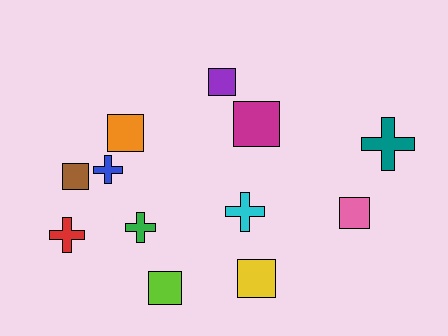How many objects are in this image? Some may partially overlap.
There are 12 objects.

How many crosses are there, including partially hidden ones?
There are 5 crosses.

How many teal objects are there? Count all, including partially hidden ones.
There is 1 teal object.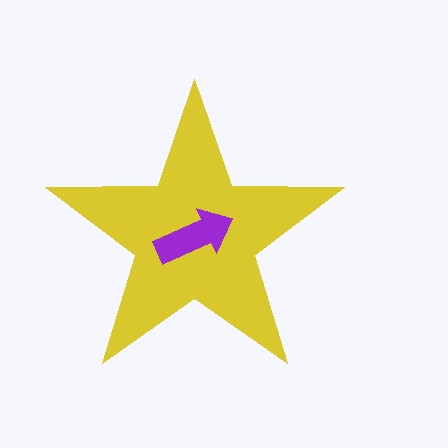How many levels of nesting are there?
2.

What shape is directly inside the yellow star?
The purple arrow.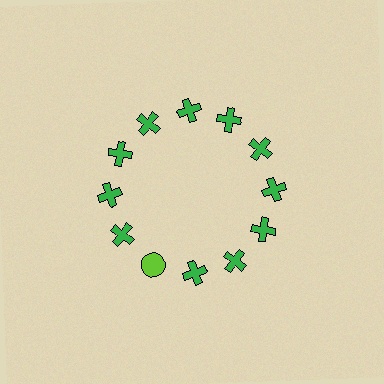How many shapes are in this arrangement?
There are 12 shapes arranged in a ring pattern.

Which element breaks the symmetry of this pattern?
The lime circle at roughly the 7 o'clock position breaks the symmetry. All other shapes are green crosses.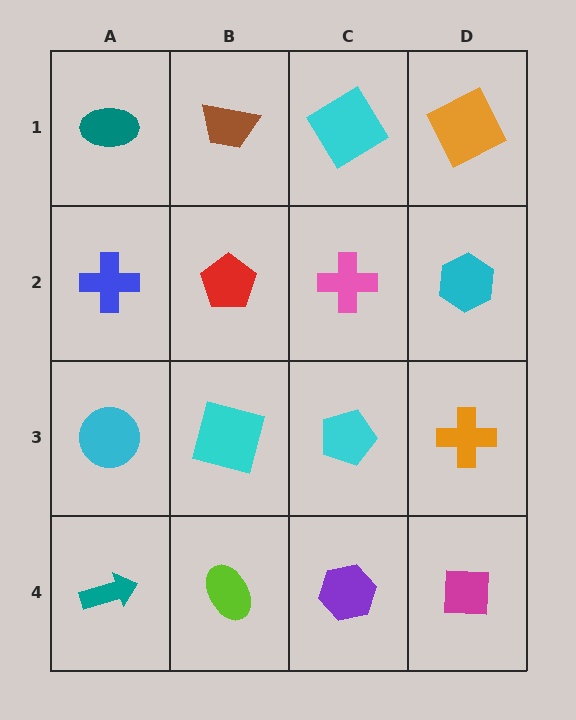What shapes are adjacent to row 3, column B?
A red pentagon (row 2, column B), a lime ellipse (row 4, column B), a cyan circle (row 3, column A), a cyan pentagon (row 3, column C).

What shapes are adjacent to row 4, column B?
A cyan square (row 3, column B), a teal arrow (row 4, column A), a purple hexagon (row 4, column C).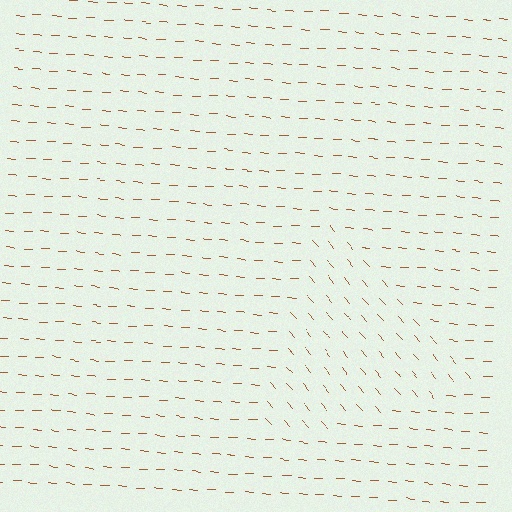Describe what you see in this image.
The image is filled with small brown line segments. A triangle region in the image has lines oriented differently from the surrounding lines, creating a visible texture boundary.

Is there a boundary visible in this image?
Yes, there is a texture boundary formed by a change in line orientation.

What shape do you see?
I see a triangle.